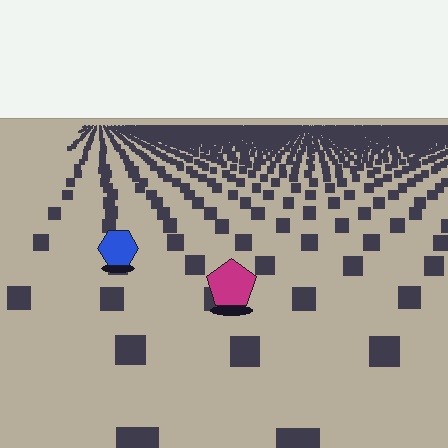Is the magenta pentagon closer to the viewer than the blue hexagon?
Yes. The magenta pentagon is closer — you can tell from the texture gradient: the ground texture is coarser near it.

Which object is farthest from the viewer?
The blue hexagon is farthest from the viewer. It appears smaller and the ground texture around it is denser.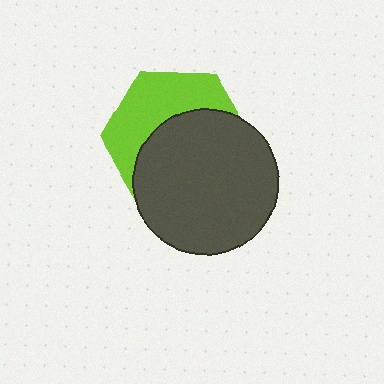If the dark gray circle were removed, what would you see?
You would see the complete lime hexagon.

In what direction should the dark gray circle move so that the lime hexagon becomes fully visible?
The dark gray circle should move down. That is the shortest direction to clear the overlap and leave the lime hexagon fully visible.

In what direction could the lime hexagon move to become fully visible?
The lime hexagon could move up. That would shift it out from behind the dark gray circle entirely.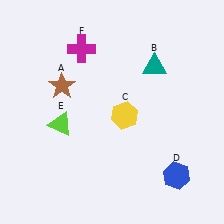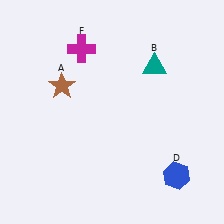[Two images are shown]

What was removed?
The yellow hexagon (C), the lime triangle (E) were removed in Image 2.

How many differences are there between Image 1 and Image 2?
There are 2 differences between the two images.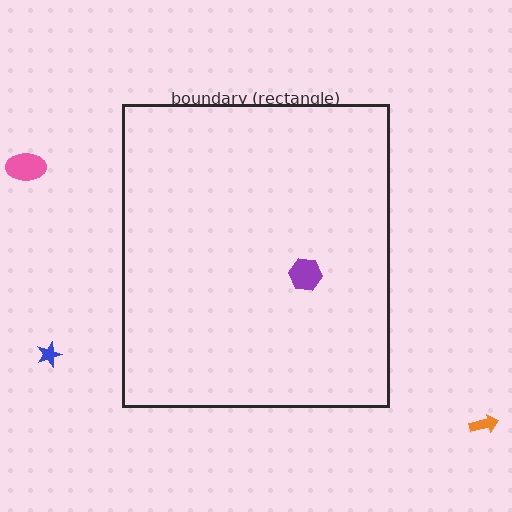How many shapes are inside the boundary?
1 inside, 3 outside.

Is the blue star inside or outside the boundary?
Outside.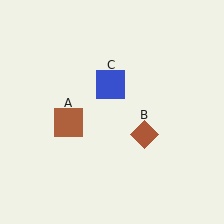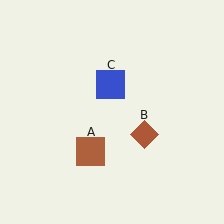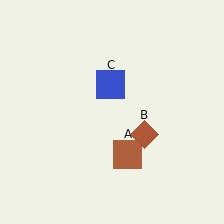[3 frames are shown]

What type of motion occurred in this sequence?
The brown square (object A) rotated counterclockwise around the center of the scene.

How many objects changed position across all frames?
1 object changed position: brown square (object A).